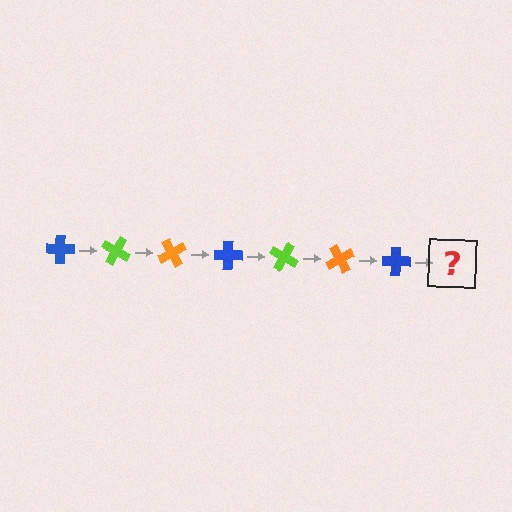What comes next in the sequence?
The next element should be a lime cross, rotated 210 degrees from the start.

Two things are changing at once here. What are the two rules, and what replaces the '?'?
The two rules are that it rotates 30 degrees each step and the color cycles through blue, lime, and orange. The '?' should be a lime cross, rotated 210 degrees from the start.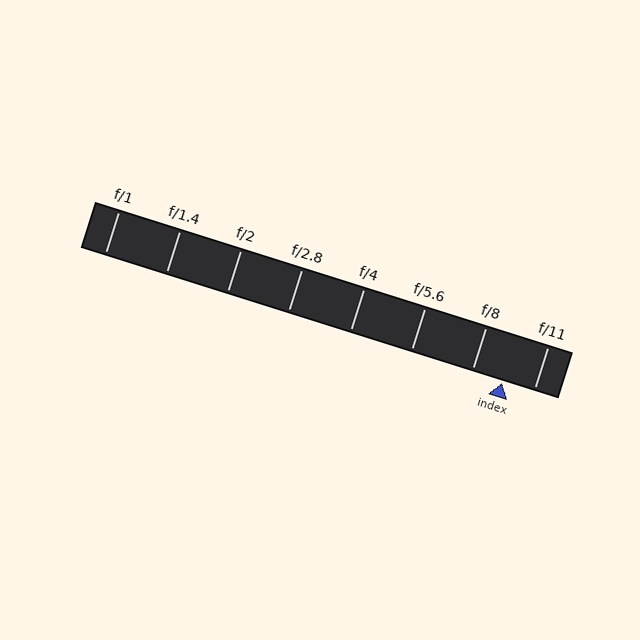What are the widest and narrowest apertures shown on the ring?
The widest aperture shown is f/1 and the narrowest is f/11.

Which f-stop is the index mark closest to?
The index mark is closest to f/8.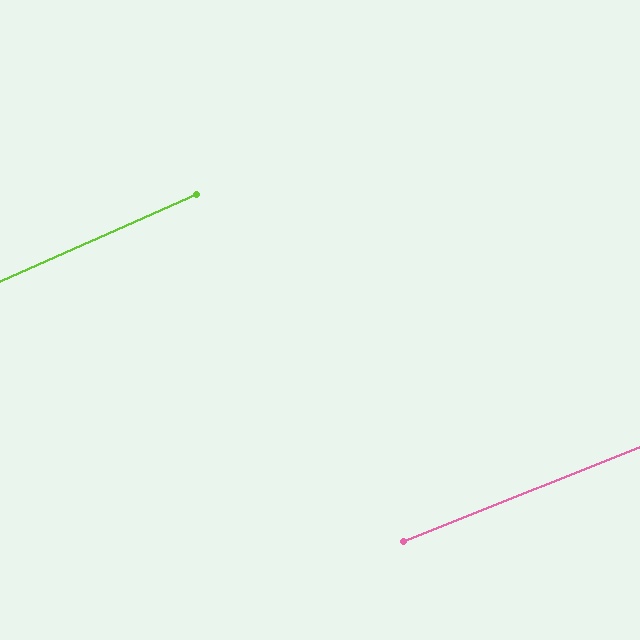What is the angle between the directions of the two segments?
Approximately 2 degrees.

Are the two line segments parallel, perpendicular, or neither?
Parallel — their directions differ by only 1.9°.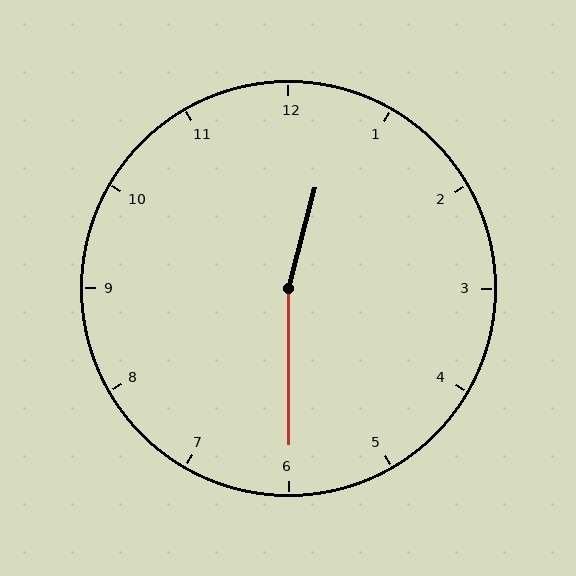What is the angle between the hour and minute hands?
Approximately 165 degrees.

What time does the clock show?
12:30.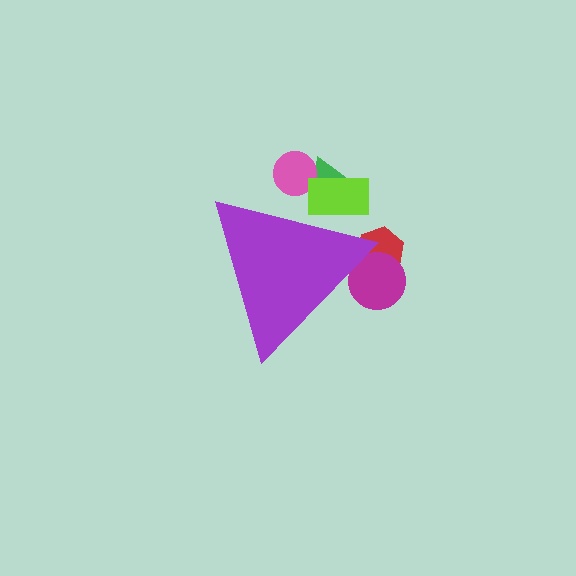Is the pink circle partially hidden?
Yes, the pink circle is partially hidden behind the purple triangle.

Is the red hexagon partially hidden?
Yes, the red hexagon is partially hidden behind the purple triangle.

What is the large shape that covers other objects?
A purple triangle.